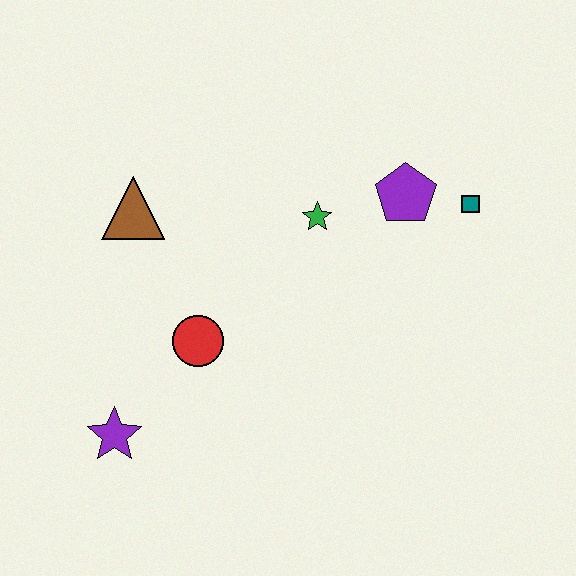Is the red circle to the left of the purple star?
No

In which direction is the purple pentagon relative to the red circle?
The purple pentagon is to the right of the red circle.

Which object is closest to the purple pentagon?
The teal square is closest to the purple pentagon.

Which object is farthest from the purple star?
The teal square is farthest from the purple star.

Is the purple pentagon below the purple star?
No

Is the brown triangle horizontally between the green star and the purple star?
Yes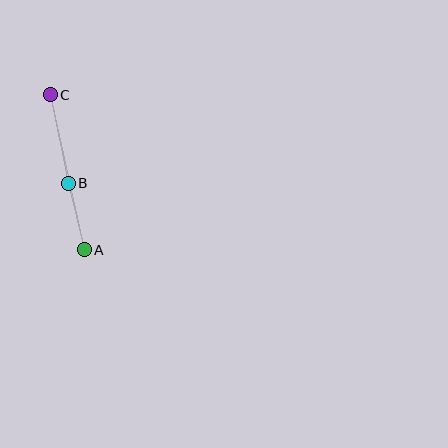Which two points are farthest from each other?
Points A and C are farthest from each other.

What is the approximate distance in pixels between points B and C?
The distance between B and C is approximately 90 pixels.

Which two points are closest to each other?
Points A and B are closest to each other.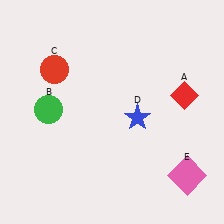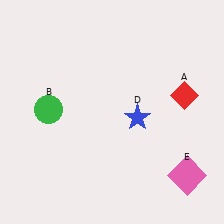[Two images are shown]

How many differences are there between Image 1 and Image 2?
There is 1 difference between the two images.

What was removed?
The red circle (C) was removed in Image 2.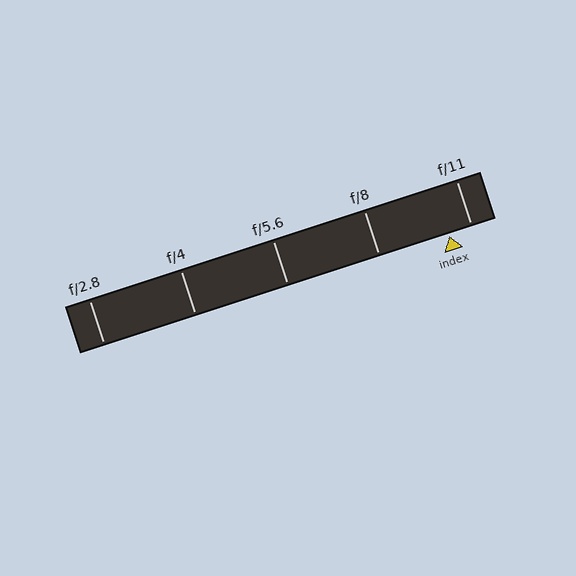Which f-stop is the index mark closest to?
The index mark is closest to f/11.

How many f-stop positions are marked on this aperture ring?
There are 5 f-stop positions marked.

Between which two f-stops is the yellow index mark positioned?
The index mark is between f/8 and f/11.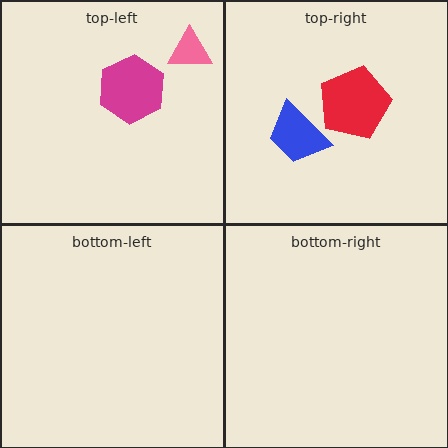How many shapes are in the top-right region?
2.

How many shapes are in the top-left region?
2.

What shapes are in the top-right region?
The blue trapezoid, the red pentagon.